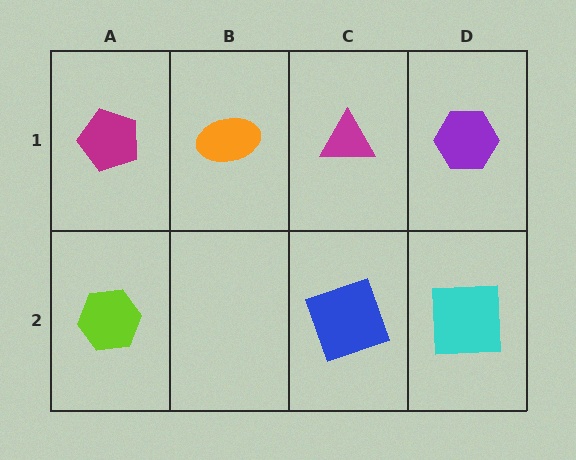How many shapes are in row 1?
4 shapes.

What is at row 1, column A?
A magenta pentagon.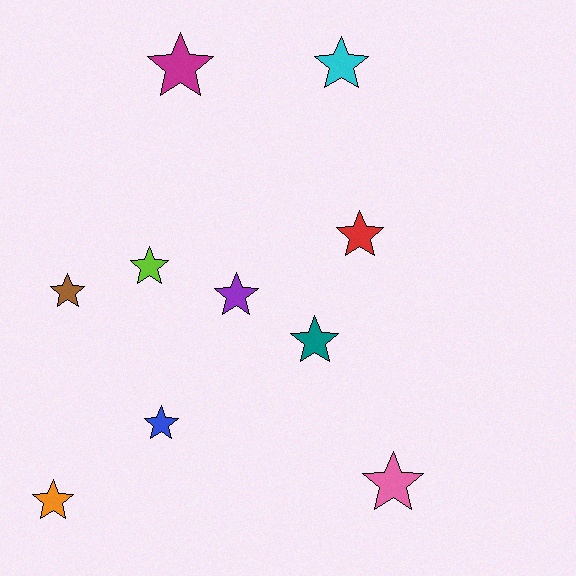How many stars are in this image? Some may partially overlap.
There are 10 stars.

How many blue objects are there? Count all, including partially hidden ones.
There is 1 blue object.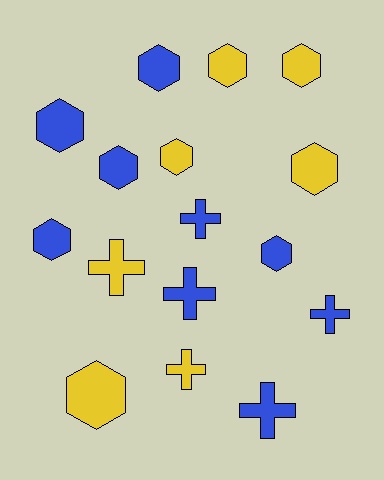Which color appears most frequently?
Blue, with 9 objects.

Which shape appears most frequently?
Hexagon, with 10 objects.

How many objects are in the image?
There are 16 objects.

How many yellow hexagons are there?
There are 5 yellow hexagons.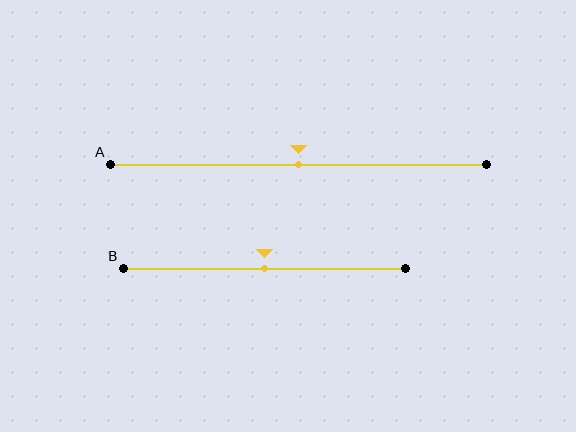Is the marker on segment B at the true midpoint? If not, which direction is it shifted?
Yes, the marker on segment B is at the true midpoint.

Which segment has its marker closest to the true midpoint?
Segment A has its marker closest to the true midpoint.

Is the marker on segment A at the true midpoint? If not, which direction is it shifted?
Yes, the marker on segment A is at the true midpoint.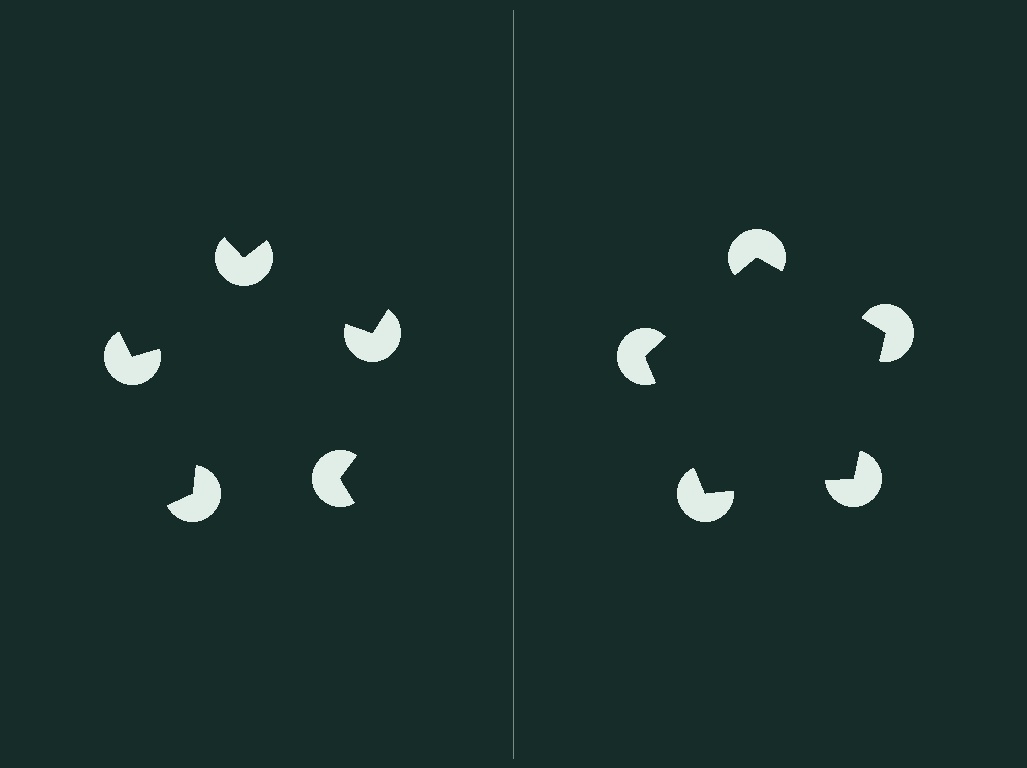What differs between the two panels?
The pac-man discs are positioned identically on both sides; only the wedge orientations differ. On the right they align to a pentagon; on the left they are misaligned.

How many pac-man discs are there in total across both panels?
10 — 5 on each side.